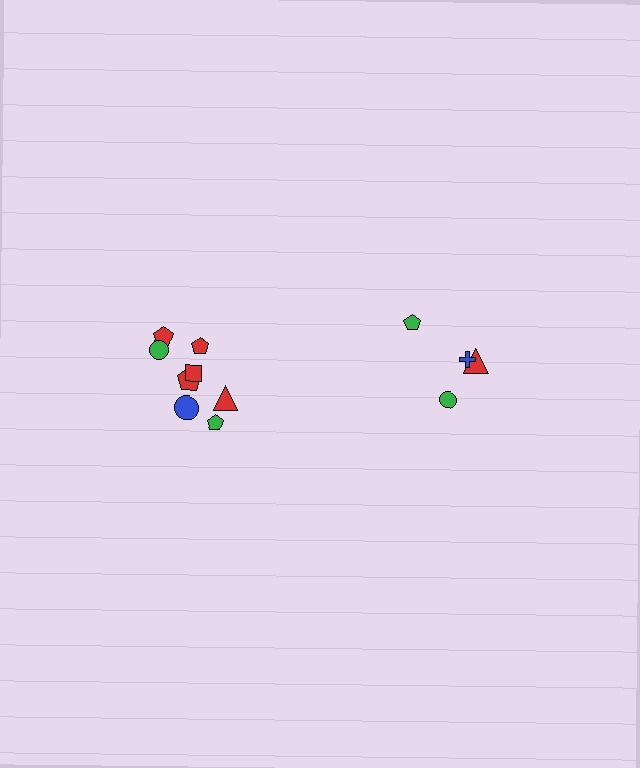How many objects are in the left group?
There are 8 objects.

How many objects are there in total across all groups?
There are 12 objects.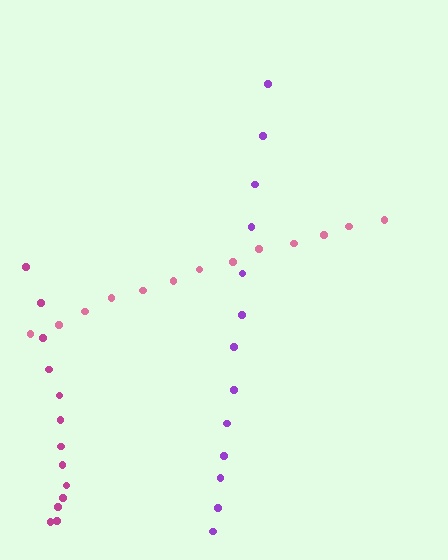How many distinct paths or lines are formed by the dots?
There are 3 distinct paths.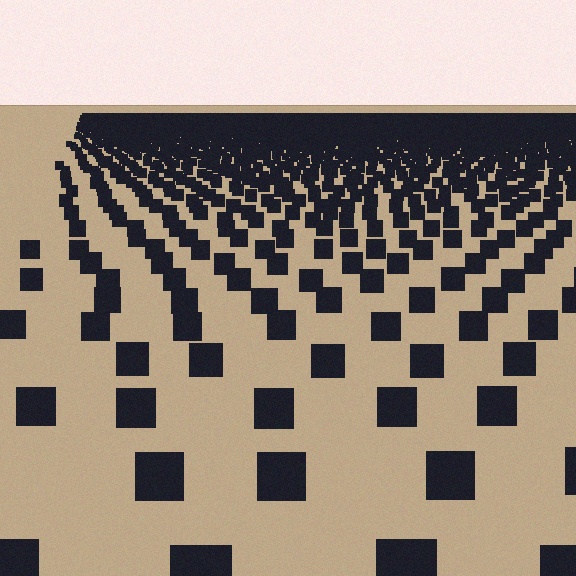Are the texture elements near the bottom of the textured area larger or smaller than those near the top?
Larger. Near the bottom, elements are closer to the viewer and appear at a bigger on-screen size.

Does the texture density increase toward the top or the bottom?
Density increases toward the top.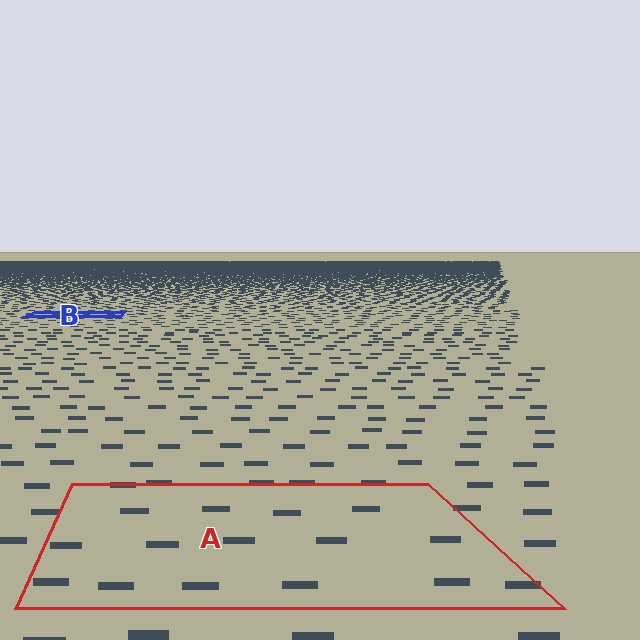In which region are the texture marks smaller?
The texture marks are smaller in region B, because it is farther away.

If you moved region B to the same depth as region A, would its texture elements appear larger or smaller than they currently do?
They would appear larger. At a closer depth, the same texture elements are projected at a bigger on-screen size.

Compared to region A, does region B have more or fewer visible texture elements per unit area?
Region B has more texture elements per unit area — they are packed more densely because it is farther away.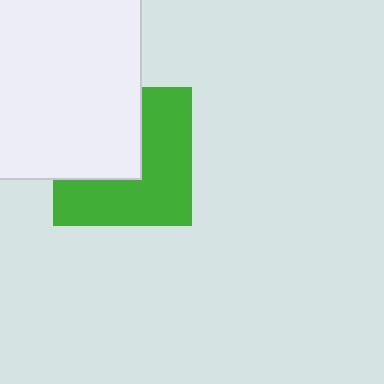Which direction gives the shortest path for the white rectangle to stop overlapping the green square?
Moving toward the upper-left gives the shortest separation.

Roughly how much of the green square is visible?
About half of it is visible (roughly 57%).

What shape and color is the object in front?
The object in front is a white rectangle.